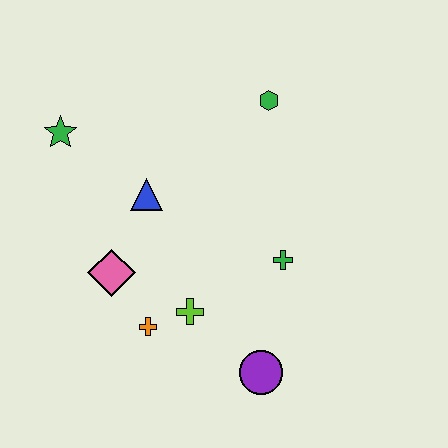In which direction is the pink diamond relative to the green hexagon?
The pink diamond is below the green hexagon.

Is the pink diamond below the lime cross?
No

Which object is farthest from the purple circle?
The green star is farthest from the purple circle.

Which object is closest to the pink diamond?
The orange cross is closest to the pink diamond.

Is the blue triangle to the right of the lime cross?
No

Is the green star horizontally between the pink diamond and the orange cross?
No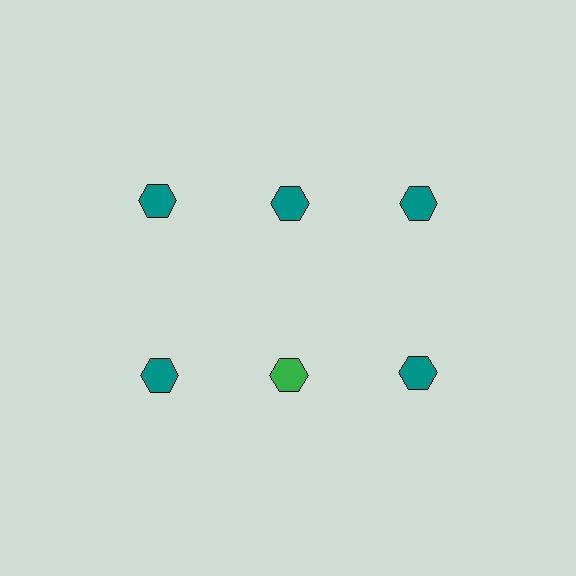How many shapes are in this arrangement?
There are 6 shapes arranged in a grid pattern.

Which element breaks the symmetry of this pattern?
The green hexagon in the second row, second from left column breaks the symmetry. All other shapes are teal hexagons.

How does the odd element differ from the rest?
It has a different color: green instead of teal.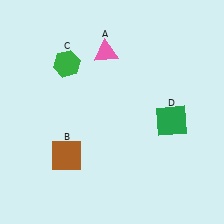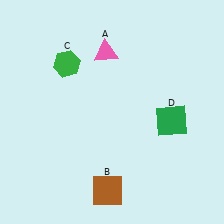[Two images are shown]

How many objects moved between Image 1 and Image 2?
1 object moved between the two images.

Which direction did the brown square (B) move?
The brown square (B) moved right.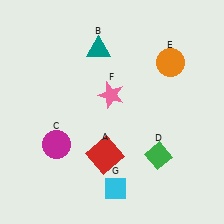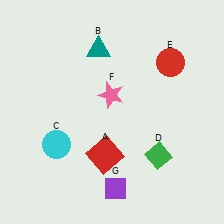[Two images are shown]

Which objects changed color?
C changed from magenta to cyan. E changed from orange to red. G changed from cyan to purple.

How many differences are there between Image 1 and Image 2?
There are 3 differences between the two images.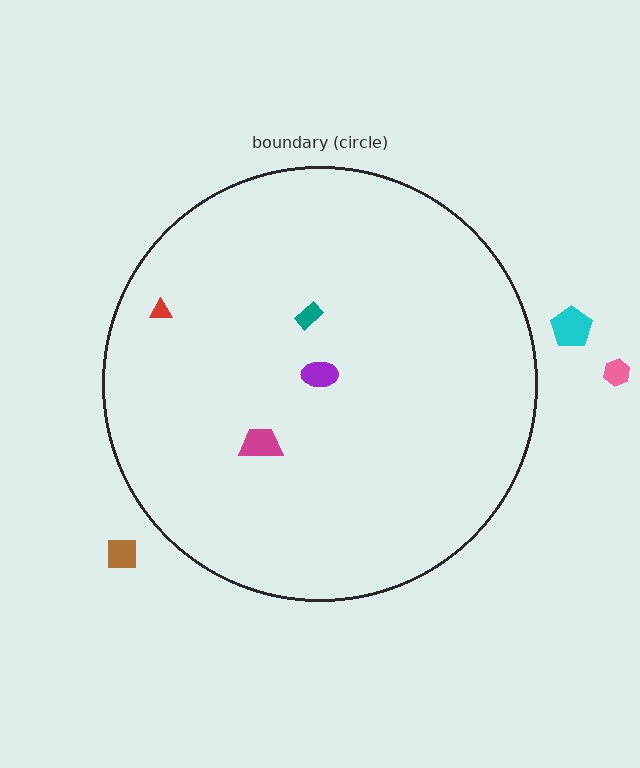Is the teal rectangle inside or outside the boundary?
Inside.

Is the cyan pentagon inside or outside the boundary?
Outside.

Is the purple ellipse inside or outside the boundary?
Inside.